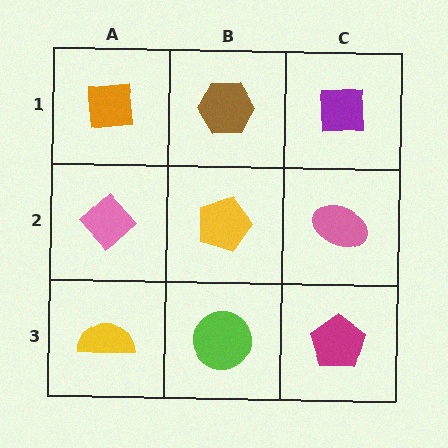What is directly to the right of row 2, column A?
A yellow pentagon.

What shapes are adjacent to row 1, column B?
A yellow pentagon (row 2, column B), an orange square (row 1, column A), a purple square (row 1, column C).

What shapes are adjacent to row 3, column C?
A pink ellipse (row 2, column C), a lime circle (row 3, column B).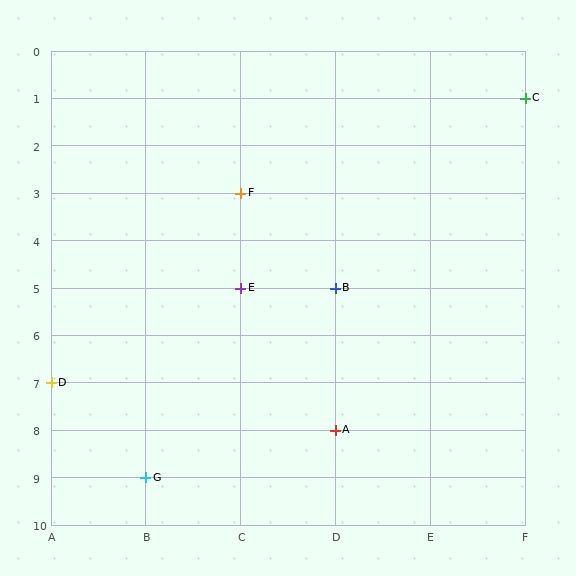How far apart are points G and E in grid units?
Points G and E are 1 column and 4 rows apart (about 4.1 grid units diagonally).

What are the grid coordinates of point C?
Point C is at grid coordinates (F, 1).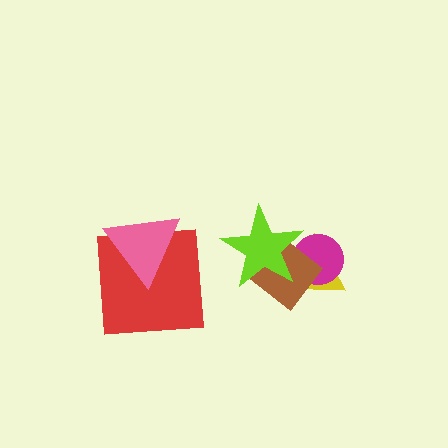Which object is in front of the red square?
The pink triangle is in front of the red square.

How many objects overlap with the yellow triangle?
3 objects overlap with the yellow triangle.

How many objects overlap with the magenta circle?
3 objects overlap with the magenta circle.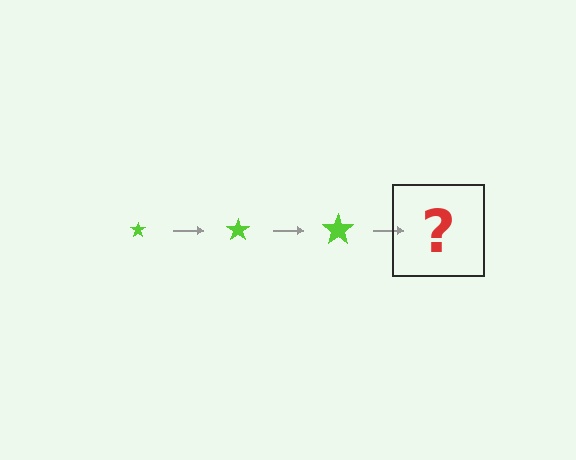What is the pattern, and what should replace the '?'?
The pattern is that the star gets progressively larger each step. The '?' should be a lime star, larger than the previous one.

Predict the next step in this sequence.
The next step is a lime star, larger than the previous one.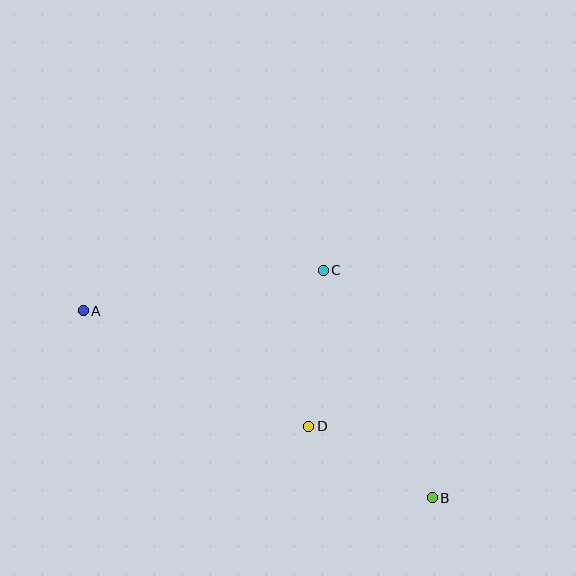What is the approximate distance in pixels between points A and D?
The distance between A and D is approximately 253 pixels.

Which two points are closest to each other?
Points B and D are closest to each other.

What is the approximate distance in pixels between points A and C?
The distance between A and C is approximately 243 pixels.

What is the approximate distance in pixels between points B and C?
The distance between B and C is approximately 252 pixels.